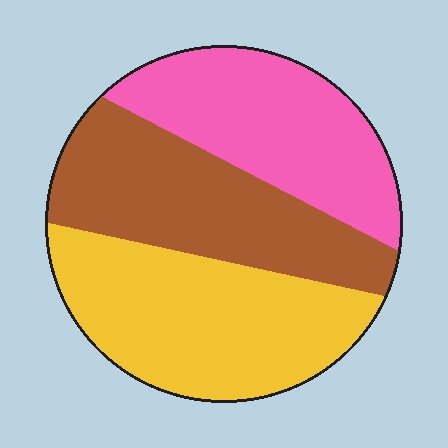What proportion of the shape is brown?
Brown takes up about one third (1/3) of the shape.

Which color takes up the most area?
Yellow, at roughly 35%.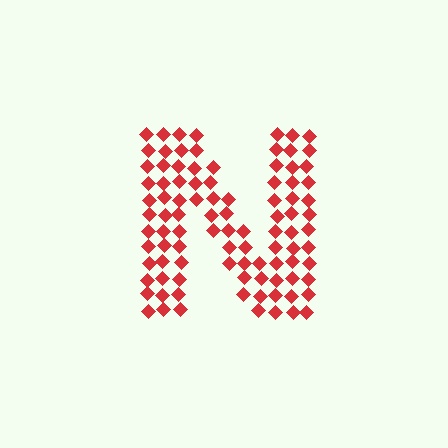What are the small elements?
The small elements are diamonds.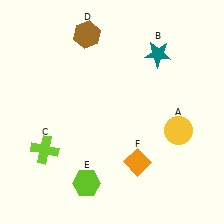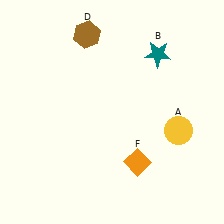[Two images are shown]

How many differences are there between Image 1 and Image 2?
There are 2 differences between the two images.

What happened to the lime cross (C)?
The lime cross (C) was removed in Image 2. It was in the bottom-left area of Image 1.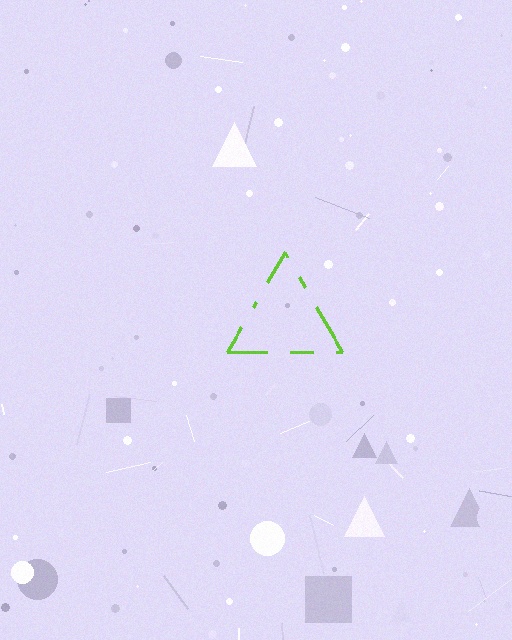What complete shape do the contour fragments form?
The contour fragments form a triangle.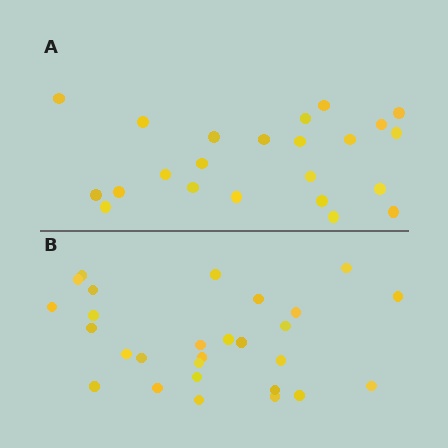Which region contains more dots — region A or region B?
Region B (the bottom region) has more dots.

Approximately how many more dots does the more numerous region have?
Region B has about 5 more dots than region A.